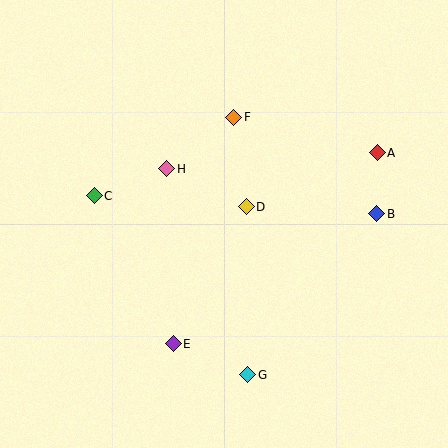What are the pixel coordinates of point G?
Point G is at (248, 375).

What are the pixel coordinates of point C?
Point C is at (94, 196).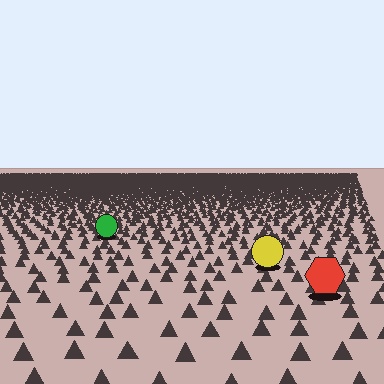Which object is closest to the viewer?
The red hexagon is closest. The texture marks near it are larger and more spread out.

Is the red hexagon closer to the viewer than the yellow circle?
Yes. The red hexagon is closer — you can tell from the texture gradient: the ground texture is coarser near it.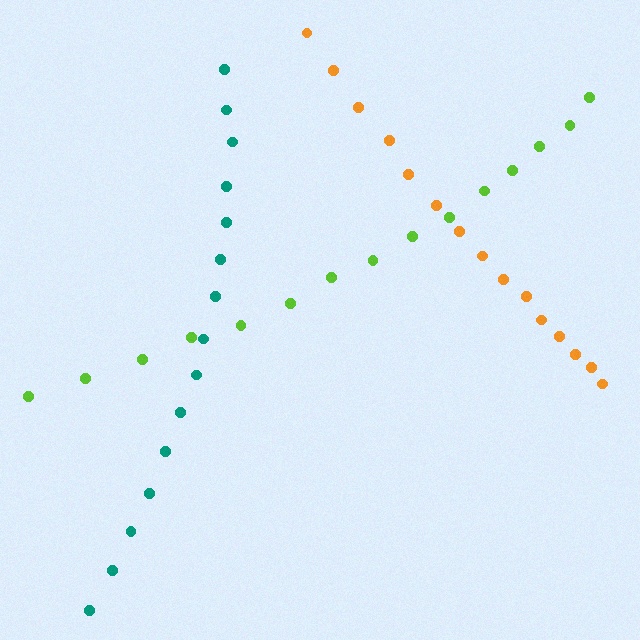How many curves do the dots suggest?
There are 3 distinct paths.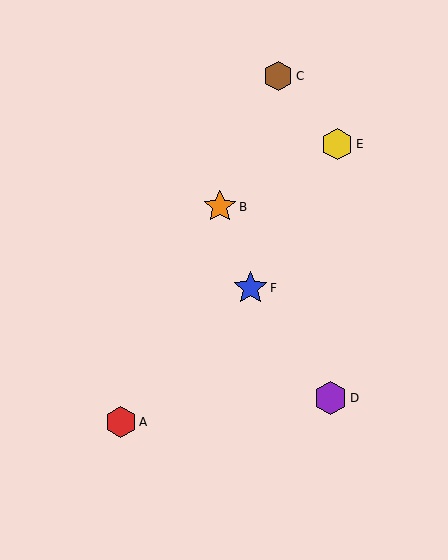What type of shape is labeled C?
Shape C is a brown hexagon.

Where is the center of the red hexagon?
The center of the red hexagon is at (121, 422).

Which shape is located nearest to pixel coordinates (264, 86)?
The brown hexagon (labeled C) at (278, 76) is nearest to that location.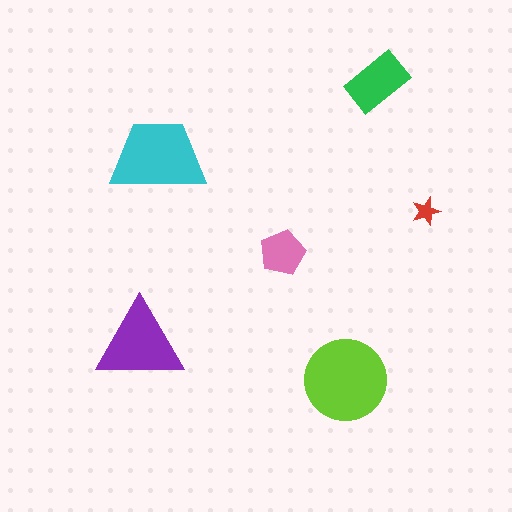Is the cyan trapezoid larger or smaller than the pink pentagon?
Larger.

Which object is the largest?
The lime circle.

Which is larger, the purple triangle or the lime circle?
The lime circle.